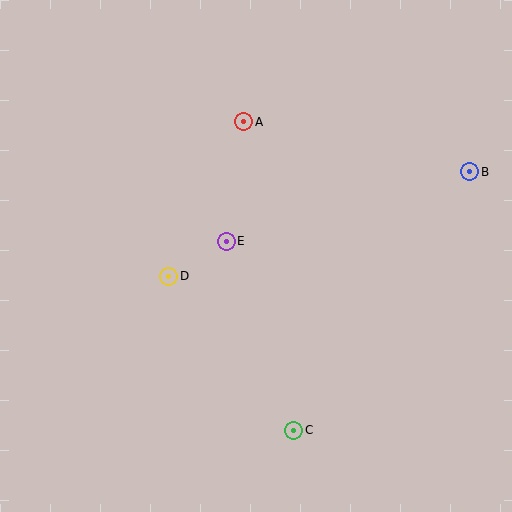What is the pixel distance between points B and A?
The distance between B and A is 232 pixels.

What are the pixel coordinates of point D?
Point D is at (169, 276).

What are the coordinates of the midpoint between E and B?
The midpoint between E and B is at (348, 207).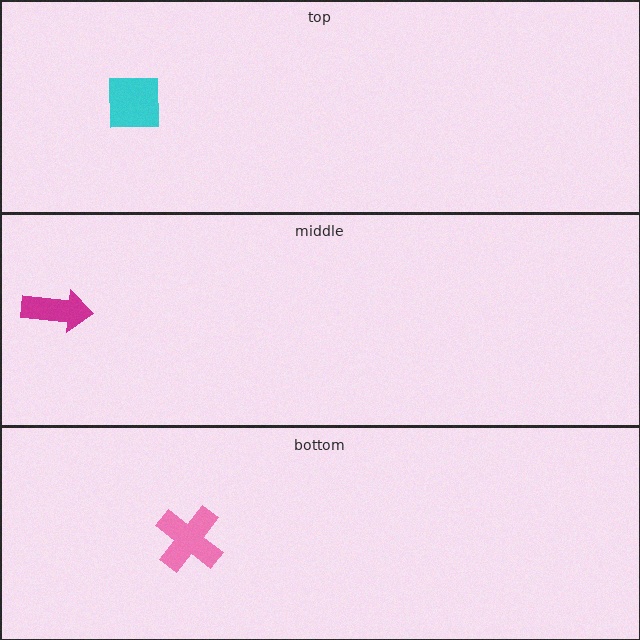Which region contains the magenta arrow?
The middle region.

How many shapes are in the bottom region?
1.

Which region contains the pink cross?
The bottom region.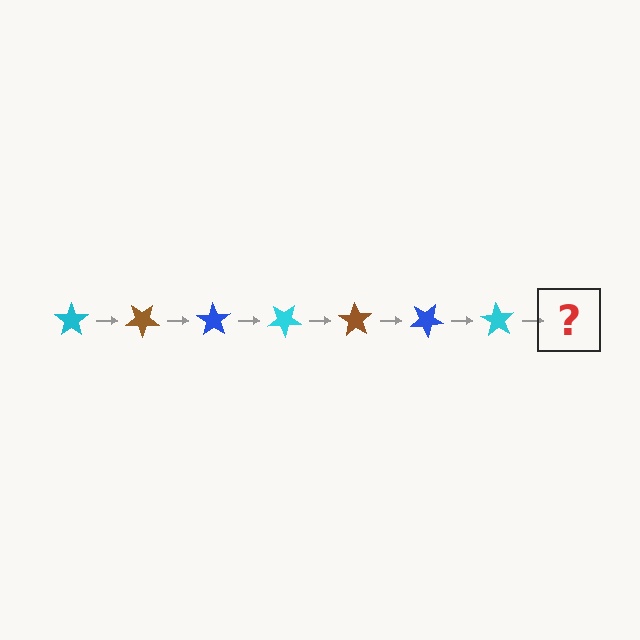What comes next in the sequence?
The next element should be a brown star, rotated 245 degrees from the start.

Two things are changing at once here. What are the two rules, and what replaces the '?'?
The two rules are that it rotates 35 degrees each step and the color cycles through cyan, brown, and blue. The '?' should be a brown star, rotated 245 degrees from the start.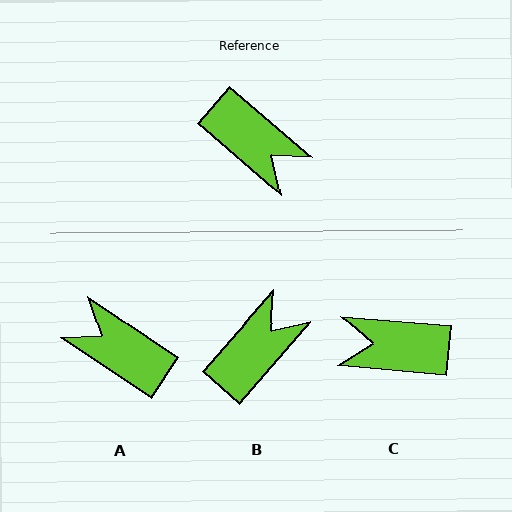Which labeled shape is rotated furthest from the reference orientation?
A, about 173 degrees away.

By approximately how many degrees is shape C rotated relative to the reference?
Approximately 144 degrees clockwise.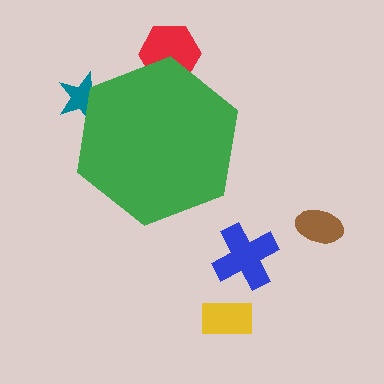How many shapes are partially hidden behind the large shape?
2 shapes are partially hidden.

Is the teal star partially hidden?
Yes, the teal star is partially hidden behind the green hexagon.